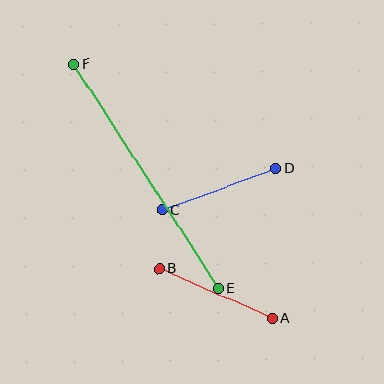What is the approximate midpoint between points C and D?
The midpoint is at approximately (219, 189) pixels.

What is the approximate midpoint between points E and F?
The midpoint is at approximately (146, 176) pixels.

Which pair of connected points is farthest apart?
Points E and F are farthest apart.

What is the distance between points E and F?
The distance is approximately 267 pixels.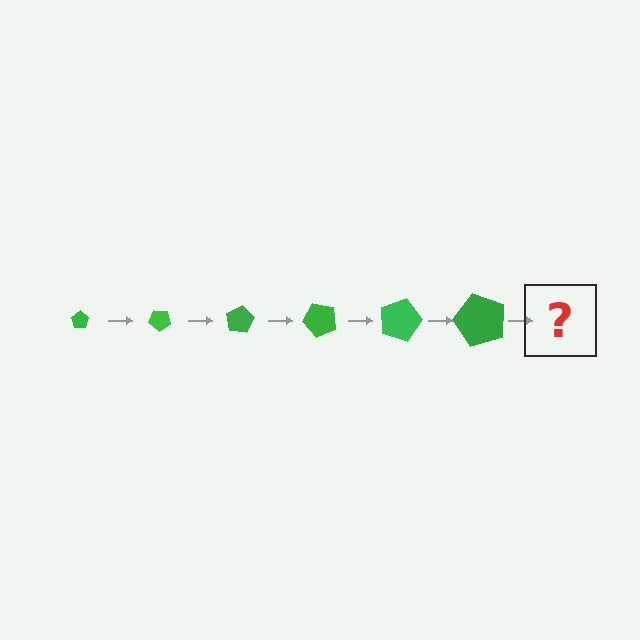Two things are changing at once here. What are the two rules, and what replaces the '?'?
The two rules are that the pentagon grows larger each step and it rotates 40 degrees each step. The '?' should be a pentagon, larger than the previous one and rotated 240 degrees from the start.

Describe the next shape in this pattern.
It should be a pentagon, larger than the previous one and rotated 240 degrees from the start.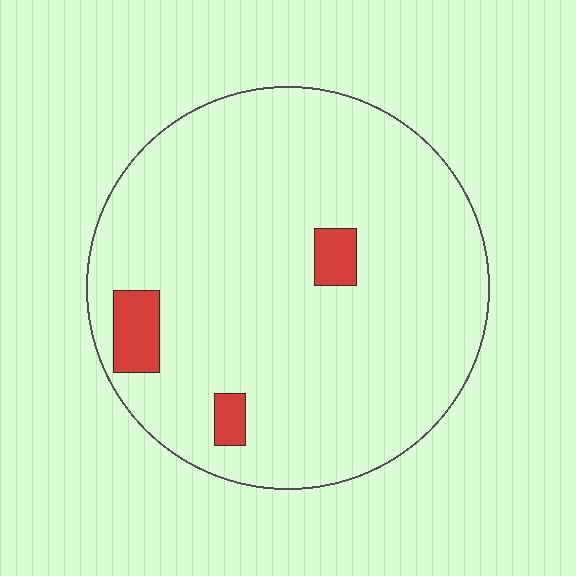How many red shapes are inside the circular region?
3.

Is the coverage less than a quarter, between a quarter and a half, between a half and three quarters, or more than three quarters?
Less than a quarter.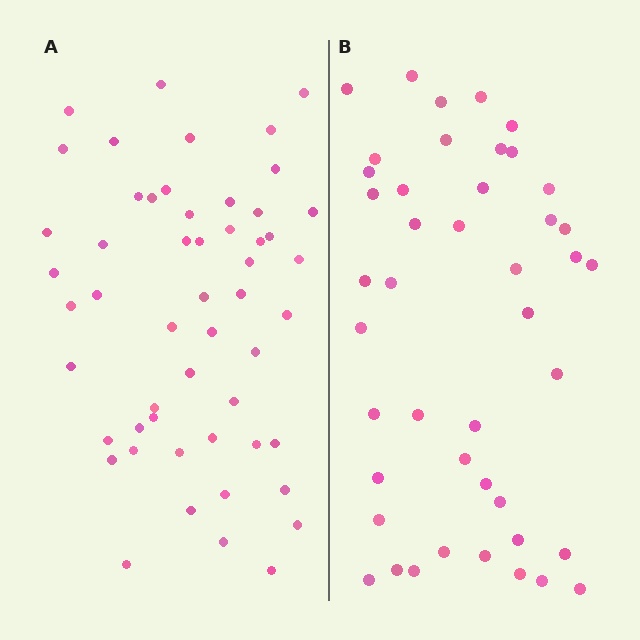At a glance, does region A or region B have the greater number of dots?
Region A (the left region) has more dots.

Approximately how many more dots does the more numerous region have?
Region A has roughly 8 or so more dots than region B.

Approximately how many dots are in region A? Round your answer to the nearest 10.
About 50 dots. (The exact count is 53, which rounds to 50.)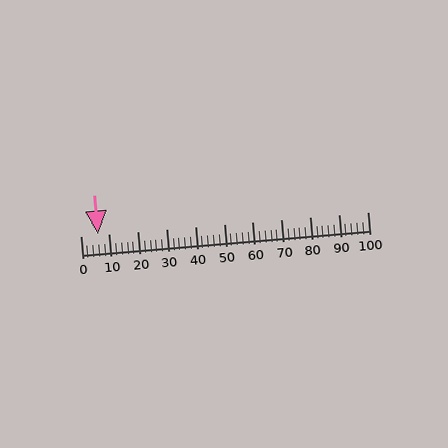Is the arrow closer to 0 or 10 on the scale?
The arrow is closer to 10.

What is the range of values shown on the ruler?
The ruler shows values from 0 to 100.